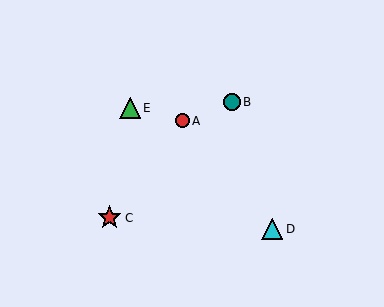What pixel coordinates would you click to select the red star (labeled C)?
Click at (110, 218) to select the red star C.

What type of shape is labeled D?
Shape D is a cyan triangle.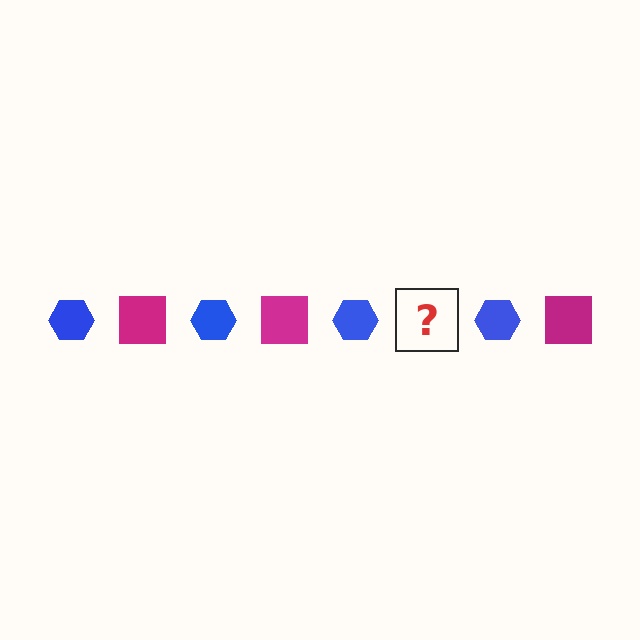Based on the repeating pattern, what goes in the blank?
The blank should be a magenta square.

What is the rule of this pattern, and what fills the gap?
The rule is that the pattern alternates between blue hexagon and magenta square. The gap should be filled with a magenta square.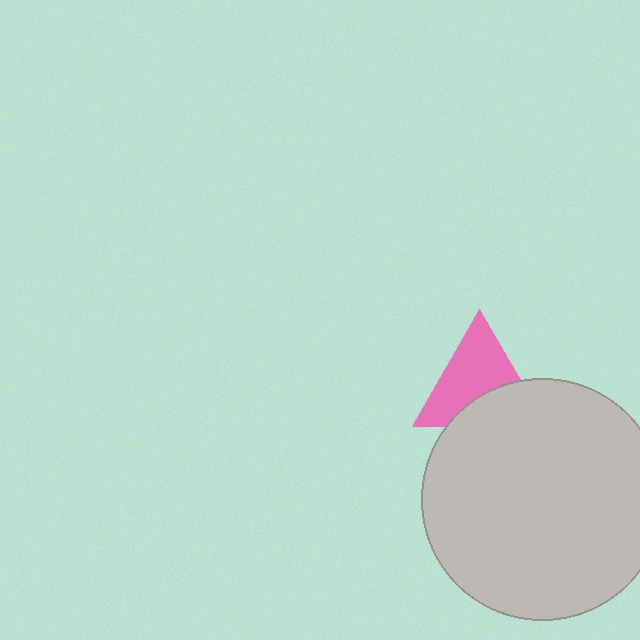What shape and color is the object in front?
The object in front is a light gray circle.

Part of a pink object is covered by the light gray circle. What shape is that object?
It is a triangle.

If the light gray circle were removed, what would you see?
You would see the complete pink triangle.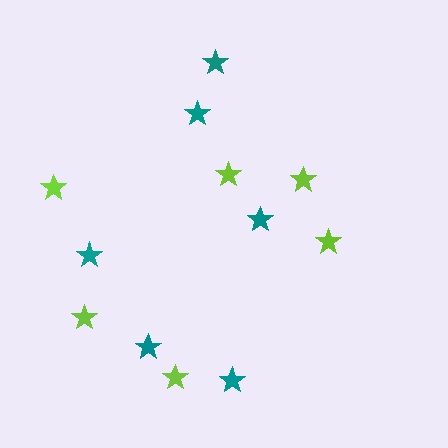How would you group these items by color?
There are 2 groups: one group of teal stars (6) and one group of lime stars (6).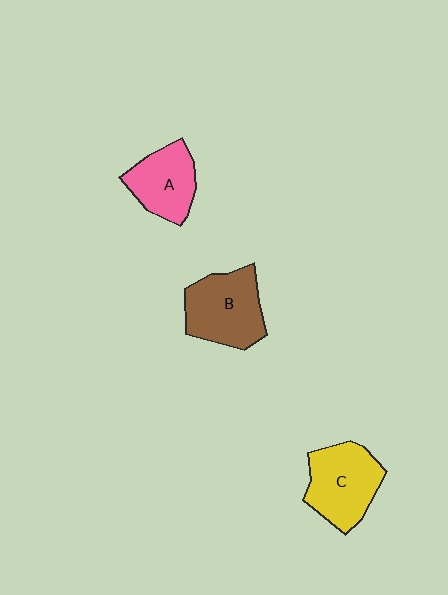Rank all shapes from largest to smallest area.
From largest to smallest: B (brown), C (yellow), A (pink).